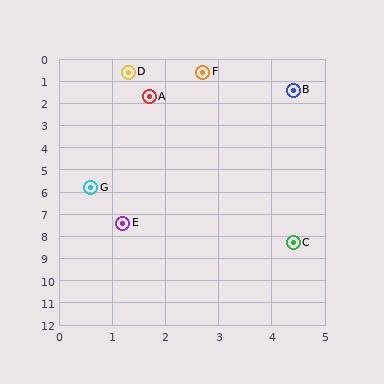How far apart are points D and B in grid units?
Points D and B are about 3.2 grid units apart.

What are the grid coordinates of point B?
Point B is at approximately (4.4, 1.4).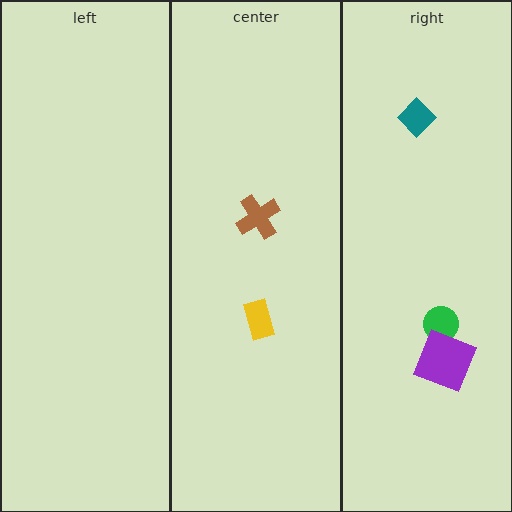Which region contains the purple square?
The right region.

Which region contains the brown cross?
The center region.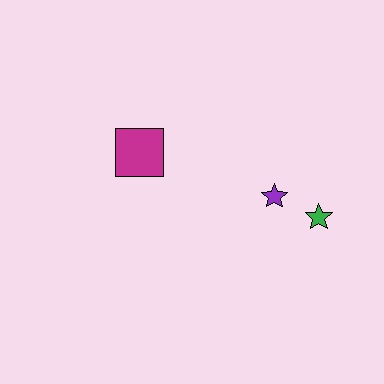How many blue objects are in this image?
There are no blue objects.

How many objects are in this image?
There are 3 objects.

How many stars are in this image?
There are 2 stars.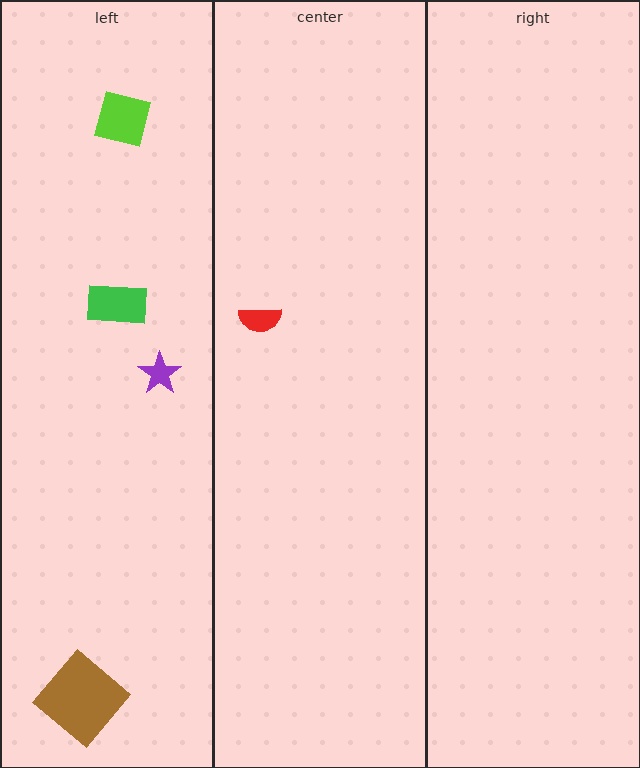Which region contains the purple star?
The left region.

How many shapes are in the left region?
4.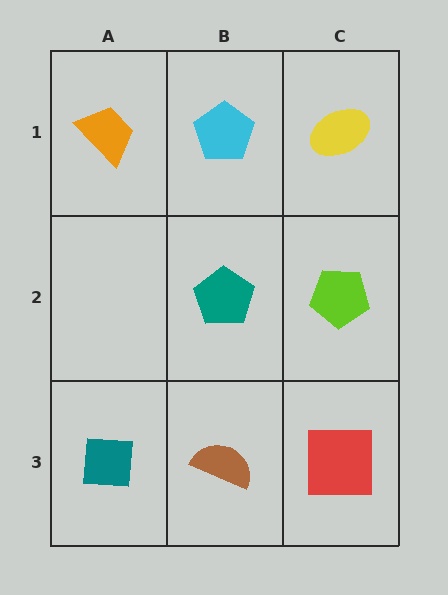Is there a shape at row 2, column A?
No, that cell is empty.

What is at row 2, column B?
A teal pentagon.